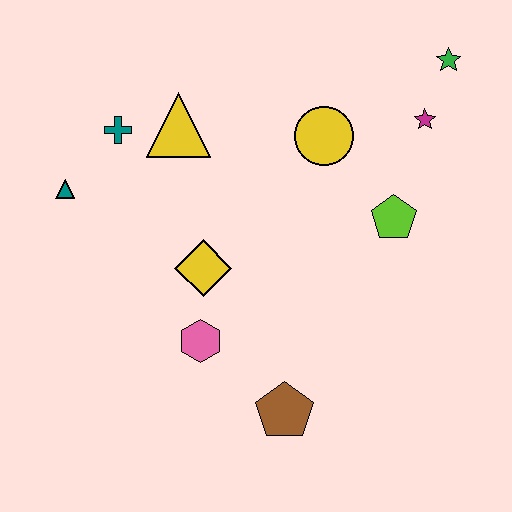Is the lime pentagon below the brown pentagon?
No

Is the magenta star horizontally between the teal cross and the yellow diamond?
No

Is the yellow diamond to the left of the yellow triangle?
No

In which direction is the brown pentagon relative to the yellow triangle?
The brown pentagon is below the yellow triangle.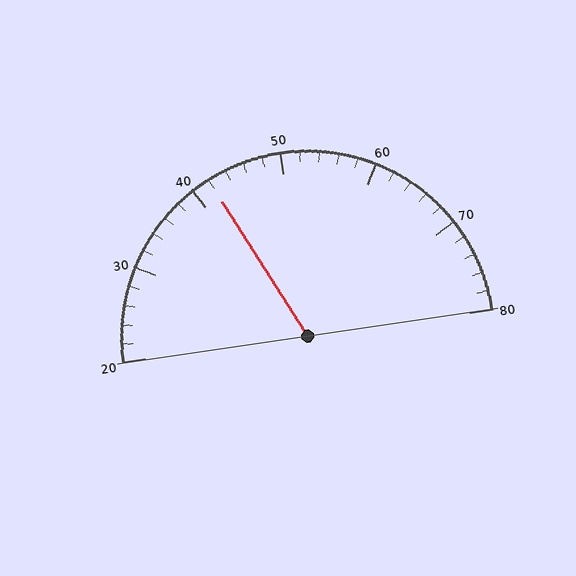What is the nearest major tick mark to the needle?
The nearest major tick mark is 40.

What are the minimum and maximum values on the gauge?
The gauge ranges from 20 to 80.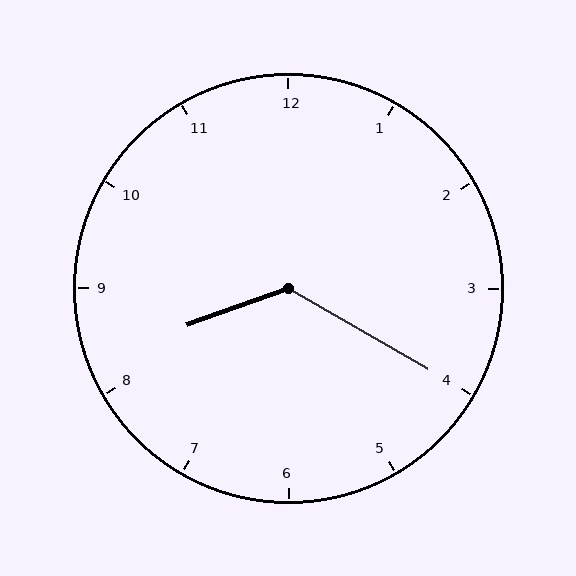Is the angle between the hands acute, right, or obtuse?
It is obtuse.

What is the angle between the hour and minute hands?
Approximately 130 degrees.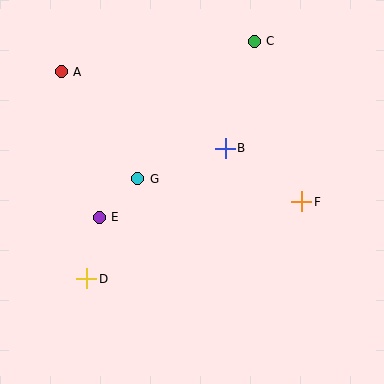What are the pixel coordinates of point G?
Point G is at (138, 179).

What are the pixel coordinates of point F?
Point F is at (302, 202).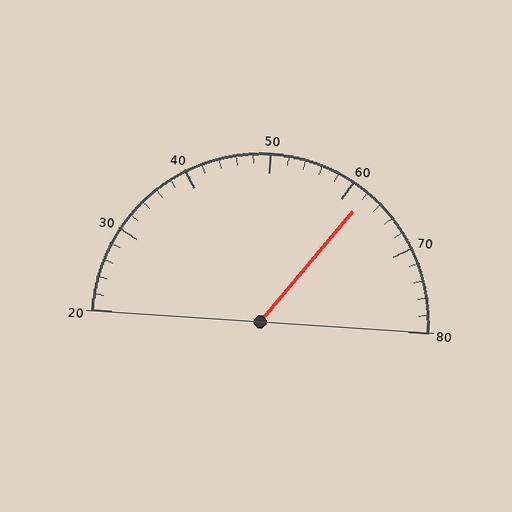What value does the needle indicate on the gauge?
The needle indicates approximately 62.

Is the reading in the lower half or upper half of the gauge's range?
The reading is in the upper half of the range (20 to 80).